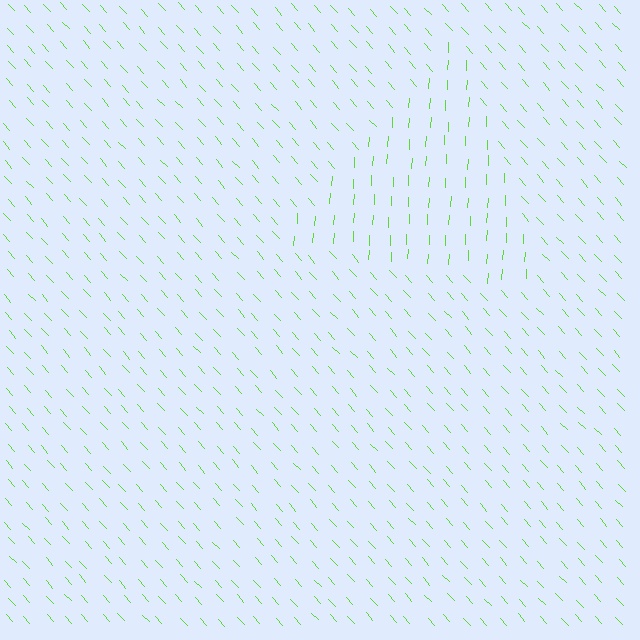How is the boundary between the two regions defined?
The boundary is defined purely by a change in line orientation (approximately 45 degrees difference). All lines are the same color and thickness.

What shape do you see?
I see a triangle.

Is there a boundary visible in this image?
Yes, there is a texture boundary formed by a change in line orientation.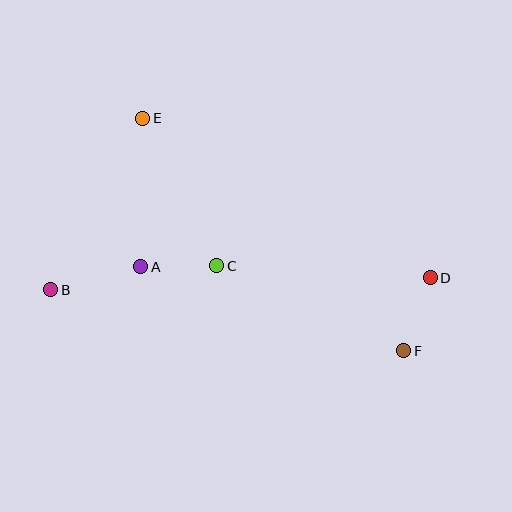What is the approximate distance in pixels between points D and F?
The distance between D and F is approximately 78 pixels.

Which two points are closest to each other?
Points A and C are closest to each other.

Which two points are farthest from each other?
Points B and D are farthest from each other.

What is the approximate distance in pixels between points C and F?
The distance between C and F is approximately 205 pixels.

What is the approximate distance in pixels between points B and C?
The distance between B and C is approximately 168 pixels.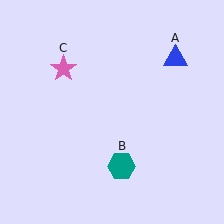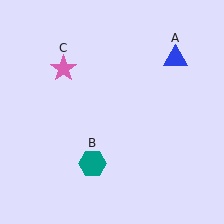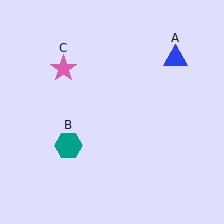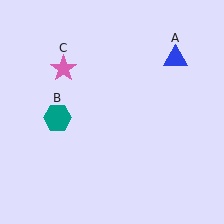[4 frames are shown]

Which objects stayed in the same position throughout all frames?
Blue triangle (object A) and pink star (object C) remained stationary.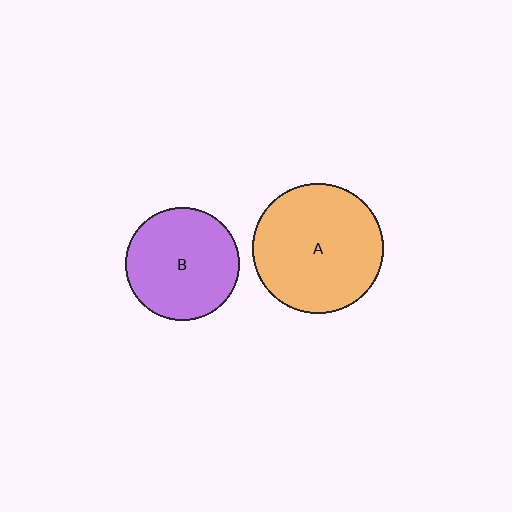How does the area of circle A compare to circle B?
Approximately 1.3 times.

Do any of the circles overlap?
No, none of the circles overlap.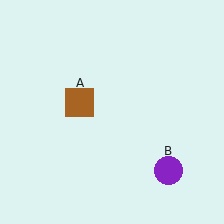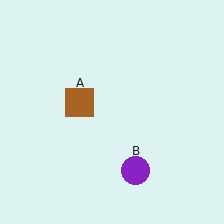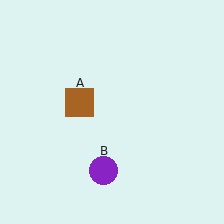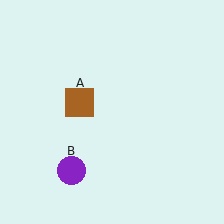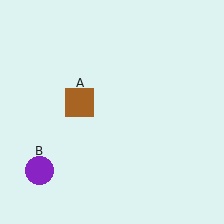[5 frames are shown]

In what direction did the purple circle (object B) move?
The purple circle (object B) moved left.